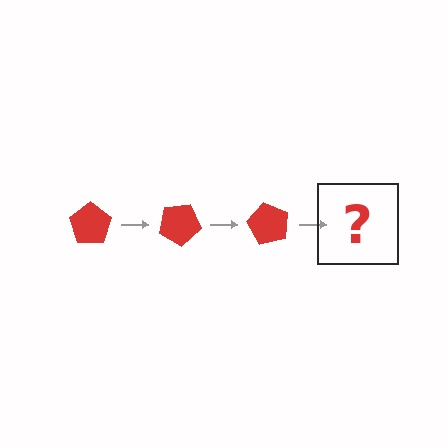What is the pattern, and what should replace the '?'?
The pattern is that the pentagon rotates 30 degrees each step. The '?' should be a red pentagon rotated 90 degrees.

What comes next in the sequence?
The next element should be a red pentagon rotated 90 degrees.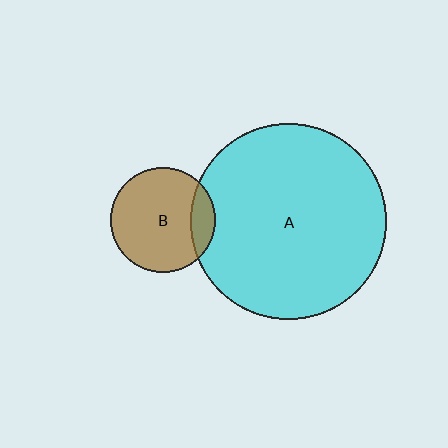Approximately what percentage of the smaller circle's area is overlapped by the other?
Approximately 15%.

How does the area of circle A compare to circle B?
Approximately 3.5 times.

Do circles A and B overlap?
Yes.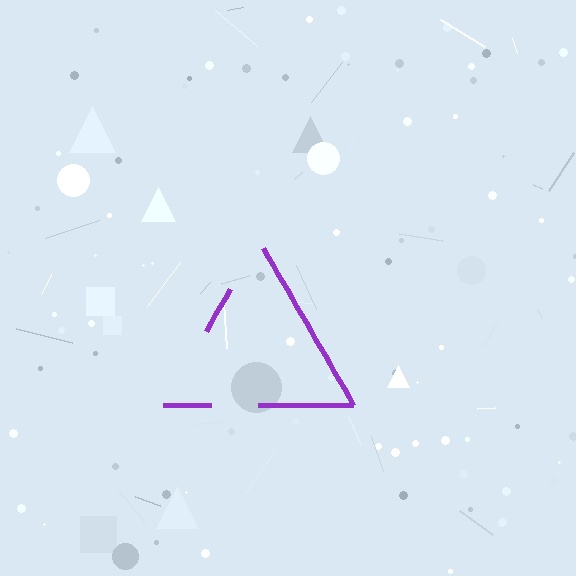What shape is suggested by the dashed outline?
The dashed outline suggests a triangle.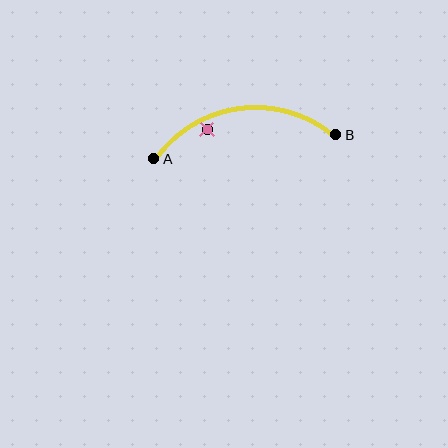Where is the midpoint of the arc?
The arc midpoint is the point on the curve farthest from the straight line joining A and B. It sits above that line.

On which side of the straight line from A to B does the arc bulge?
The arc bulges above the straight line connecting A and B.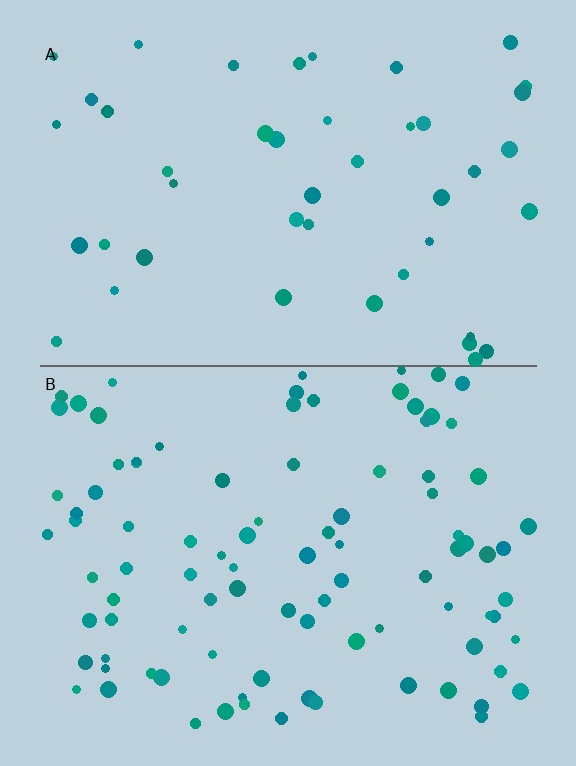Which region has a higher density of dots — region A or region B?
B (the bottom).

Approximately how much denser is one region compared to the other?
Approximately 2.1× — region B over region A.